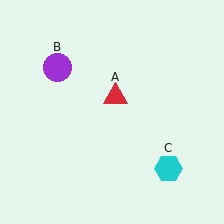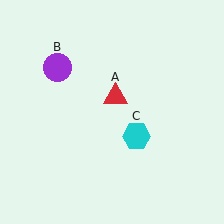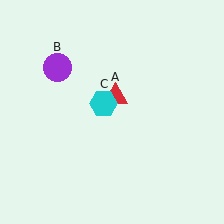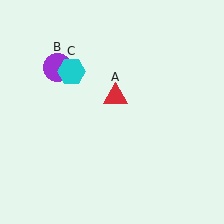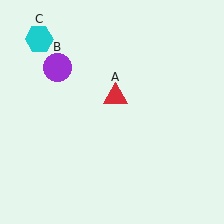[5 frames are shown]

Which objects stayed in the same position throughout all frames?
Red triangle (object A) and purple circle (object B) remained stationary.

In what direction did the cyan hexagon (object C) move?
The cyan hexagon (object C) moved up and to the left.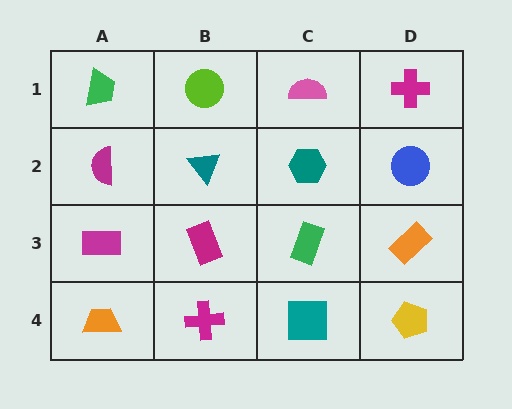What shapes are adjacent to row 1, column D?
A blue circle (row 2, column D), a pink semicircle (row 1, column C).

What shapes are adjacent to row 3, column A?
A magenta semicircle (row 2, column A), an orange trapezoid (row 4, column A), a magenta rectangle (row 3, column B).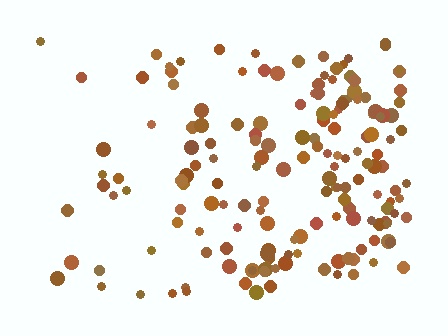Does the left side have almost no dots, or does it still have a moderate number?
Still a moderate number, just noticeably fewer than the right.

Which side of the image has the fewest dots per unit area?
The left.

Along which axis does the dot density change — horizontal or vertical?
Horizontal.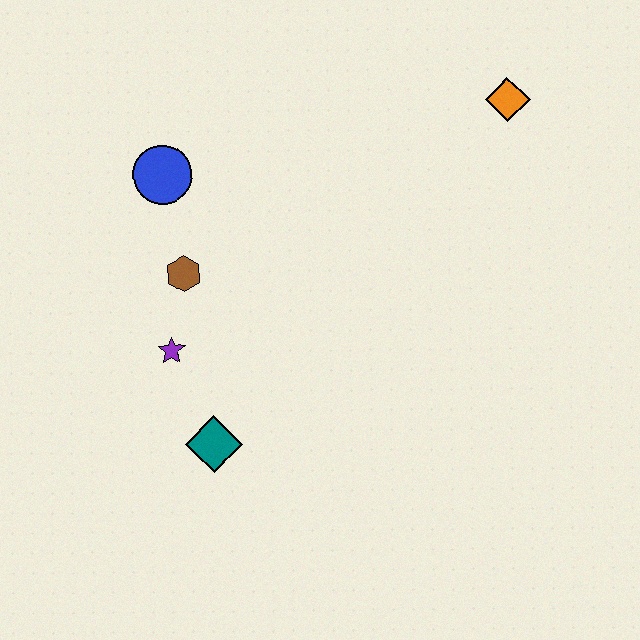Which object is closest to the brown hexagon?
The purple star is closest to the brown hexagon.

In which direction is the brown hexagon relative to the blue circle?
The brown hexagon is below the blue circle.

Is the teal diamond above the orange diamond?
No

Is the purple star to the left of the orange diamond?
Yes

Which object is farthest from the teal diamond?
The orange diamond is farthest from the teal diamond.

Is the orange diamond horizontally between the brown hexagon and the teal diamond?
No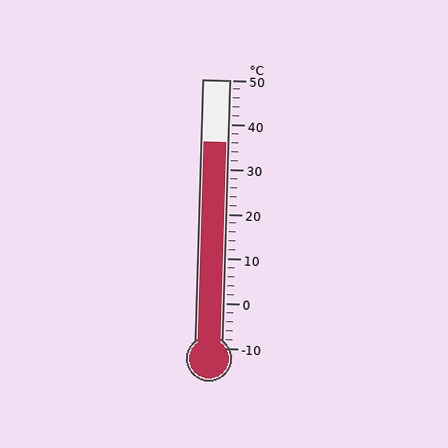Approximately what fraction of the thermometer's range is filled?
The thermometer is filled to approximately 75% of its range.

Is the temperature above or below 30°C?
The temperature is above 30°C.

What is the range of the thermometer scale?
The thermometer scale ranges from -10°C to 50°C.